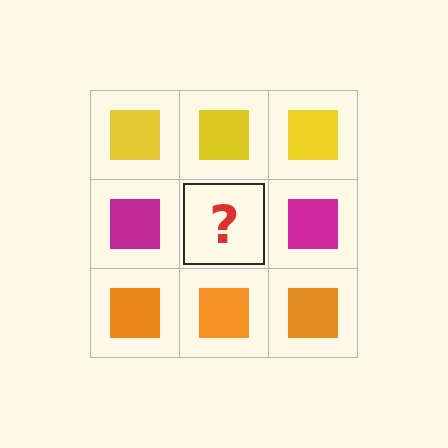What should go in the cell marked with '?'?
The missing cell should contain a magenta square.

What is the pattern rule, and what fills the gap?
The rule is that each row has a consistent color. The gap should be filled with a magenta square.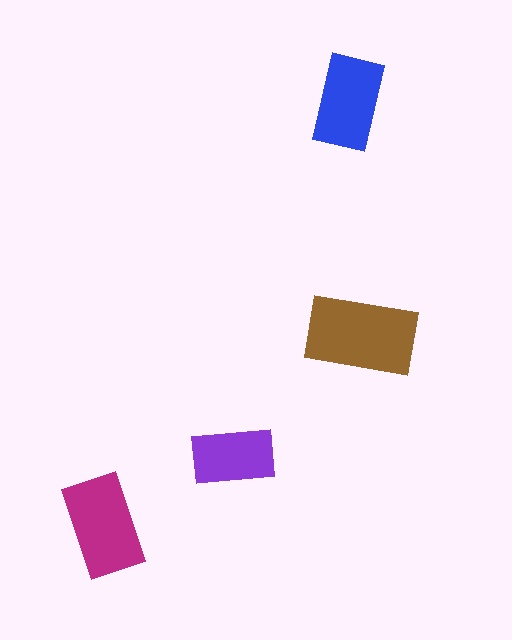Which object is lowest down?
The magenta rectangle is bottommost.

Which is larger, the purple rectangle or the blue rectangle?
The blue one.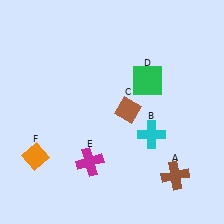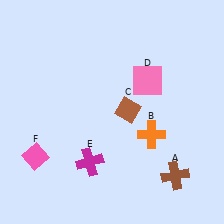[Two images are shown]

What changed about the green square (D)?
In Image 1, D is green. In Image 2, it changed to pink.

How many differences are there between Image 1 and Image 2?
There are 3 differences between the two images.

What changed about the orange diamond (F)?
In Image 1, F is orange. In Image 2, it changed to pink.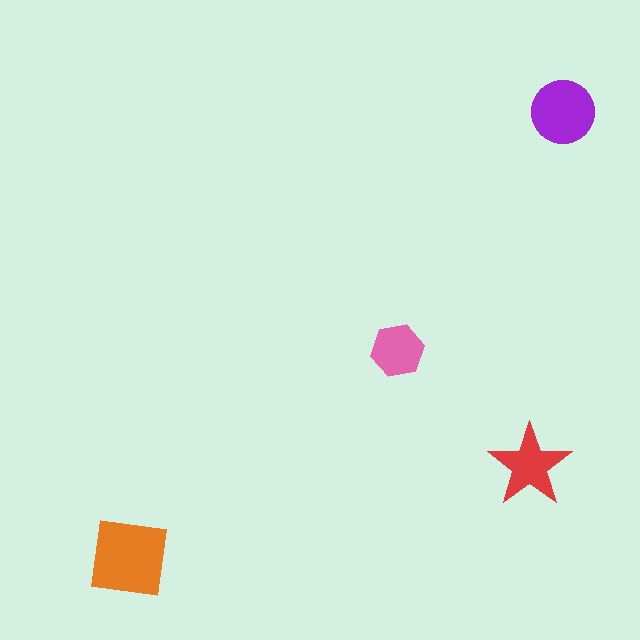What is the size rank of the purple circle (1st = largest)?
2nd.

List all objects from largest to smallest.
The orange square, the purple circle, the red star, the pink hexagon.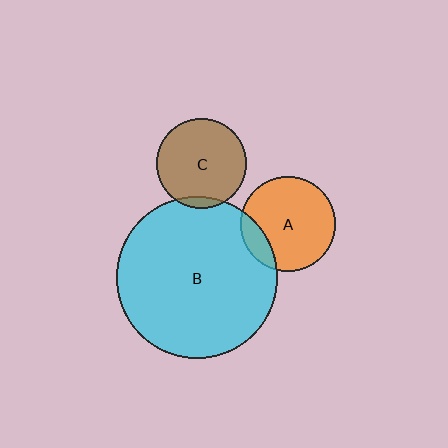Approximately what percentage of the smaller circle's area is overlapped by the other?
Approximately 5%.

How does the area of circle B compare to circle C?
Approximately 3.2 times.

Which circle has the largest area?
Circle B (cyan).